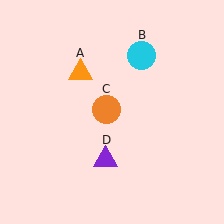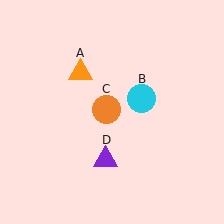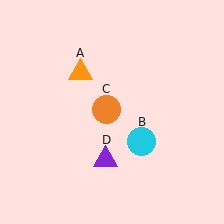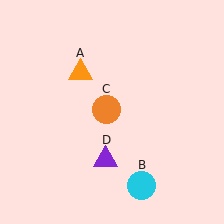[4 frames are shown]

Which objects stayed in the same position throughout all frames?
Orange triangle (object A) and orange circle (object C) and purple triangle (object D) remained stationary.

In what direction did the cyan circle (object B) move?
The cyan circle (object B) moved down.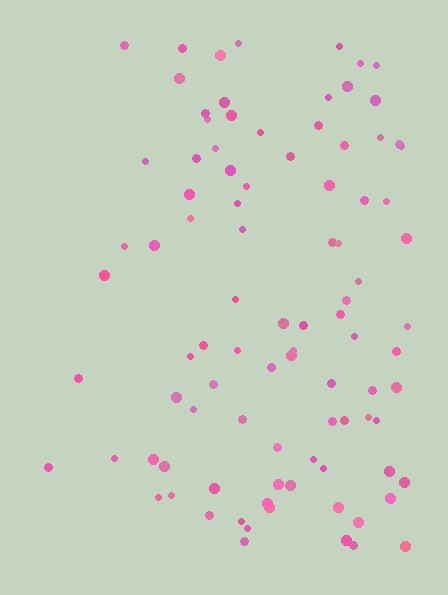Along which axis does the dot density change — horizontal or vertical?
Horizontal.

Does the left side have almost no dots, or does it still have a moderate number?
Still a moderate number, just noticeably fewer than the right.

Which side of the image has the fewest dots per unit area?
The left.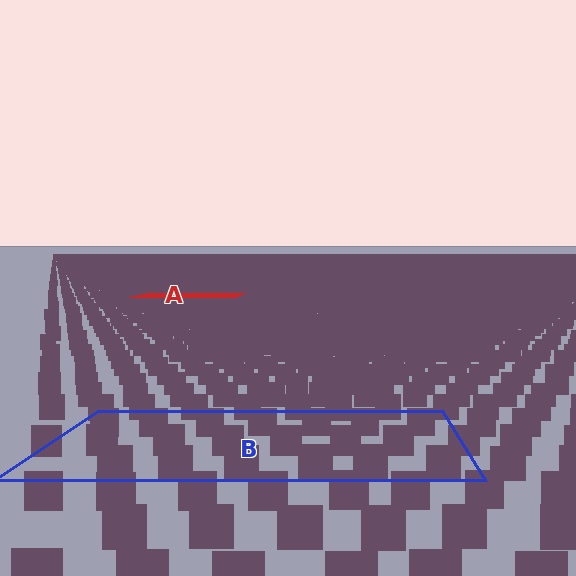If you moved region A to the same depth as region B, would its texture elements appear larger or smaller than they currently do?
They would appear larger. At a closer depth, the same texture elements are projected at a bigger on-screen size.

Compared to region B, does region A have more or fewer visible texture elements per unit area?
Region A has more texture elements per unit area — they are packed more densely because it is farther away.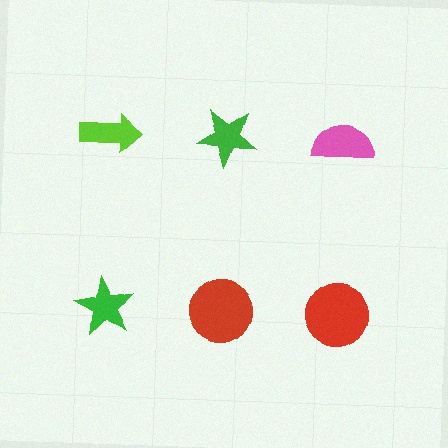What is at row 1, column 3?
A pink semicircle.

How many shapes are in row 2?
3 shapes.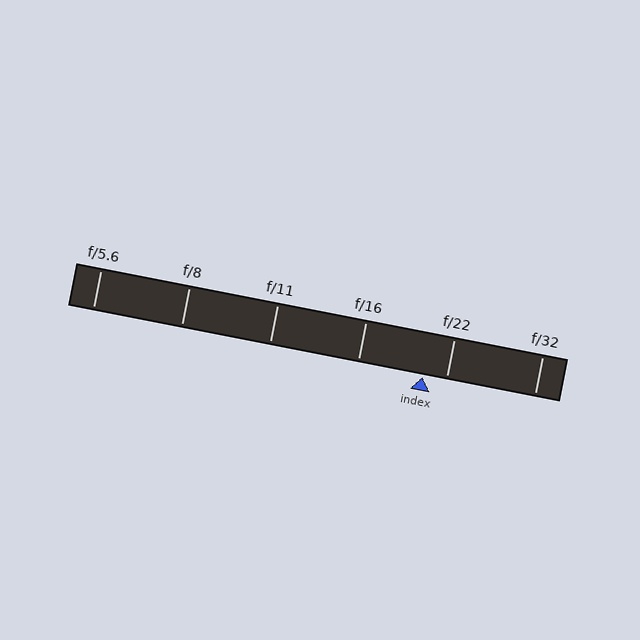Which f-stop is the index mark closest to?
The index mark is closest to f/22.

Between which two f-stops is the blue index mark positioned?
The index mark is between f/16 and f/22.